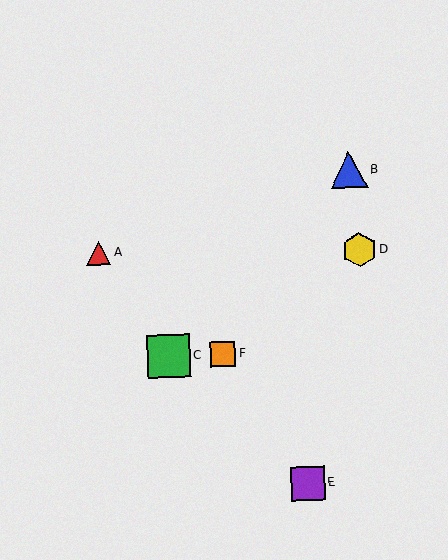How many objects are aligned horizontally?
2 objects (C, F) are aligned horizontally.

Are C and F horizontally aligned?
Yes, both are at y≈356.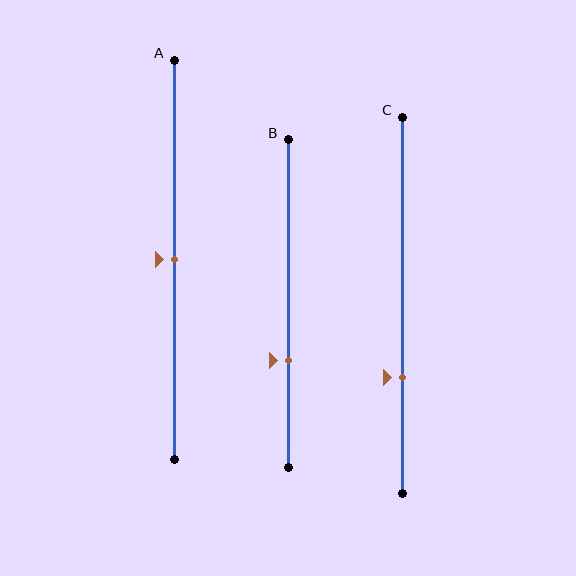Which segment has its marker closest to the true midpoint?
Segment A has its marker closest to the true midpoint.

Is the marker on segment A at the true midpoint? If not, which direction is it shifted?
Yes, the marker on segment A is at the true midpoint.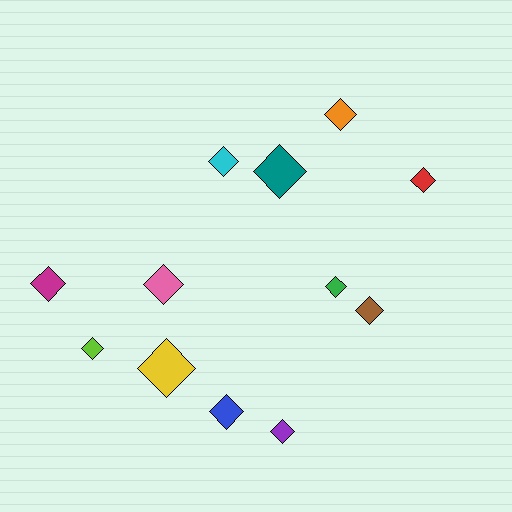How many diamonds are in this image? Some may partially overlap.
There are 12 diamonds.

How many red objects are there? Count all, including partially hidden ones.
There is 1 red object.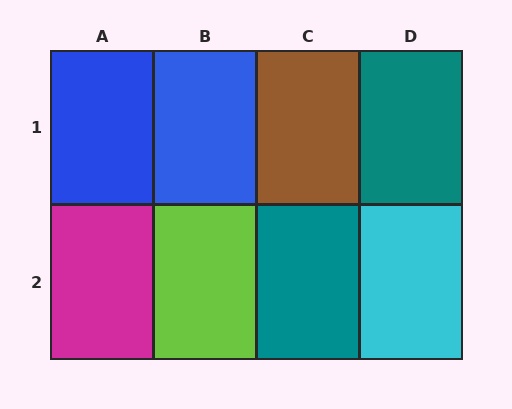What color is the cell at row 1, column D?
Teal.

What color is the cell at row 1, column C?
Brown.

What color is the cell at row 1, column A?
Blue.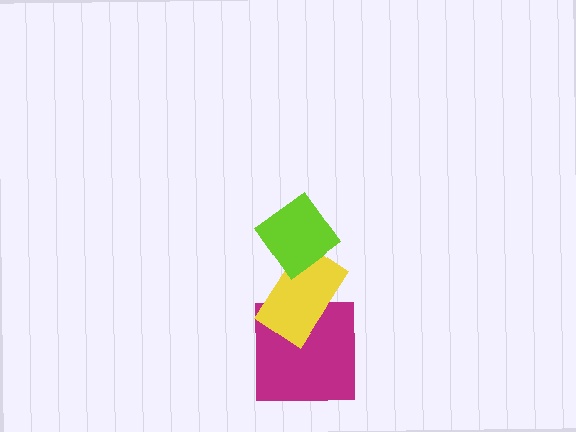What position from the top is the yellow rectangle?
The yellow rectangle is 2nd from the top.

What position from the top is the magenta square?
The magenta square is 3rd from the top.